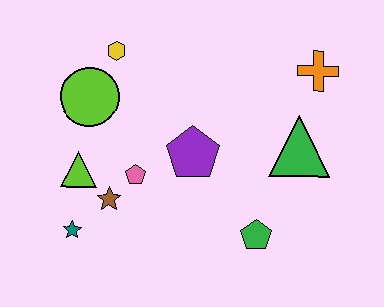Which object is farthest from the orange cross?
The teal star is farthest from the orange cross.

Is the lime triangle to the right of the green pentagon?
No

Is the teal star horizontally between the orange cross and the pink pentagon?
No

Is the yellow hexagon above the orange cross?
Yes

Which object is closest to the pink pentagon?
The brown star is closest to the pink pentagon.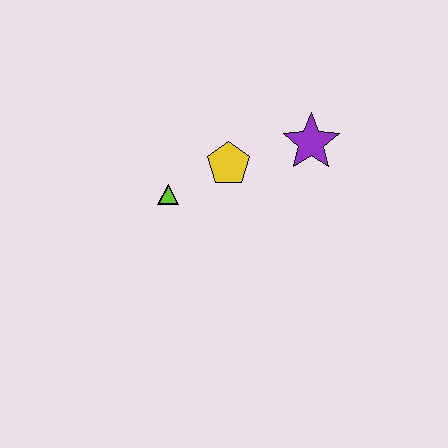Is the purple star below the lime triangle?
No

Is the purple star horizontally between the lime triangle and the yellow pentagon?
No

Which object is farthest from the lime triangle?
The purple star is farthest from the lime triangle.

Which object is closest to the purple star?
The yellow pentagon is closest to the purple star.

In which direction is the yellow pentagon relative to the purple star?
The yellow pentagon is to the left of the purple star.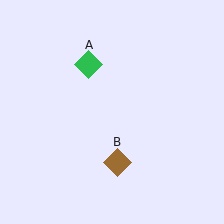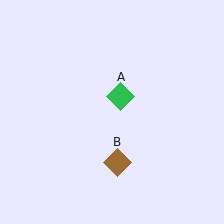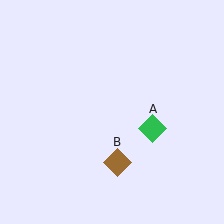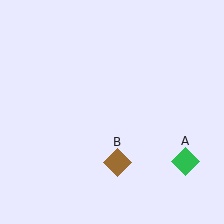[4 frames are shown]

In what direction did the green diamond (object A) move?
The green diamond (object A) moved down and to the right.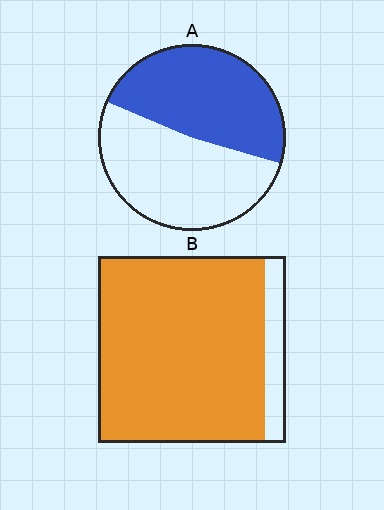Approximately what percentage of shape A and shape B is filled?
A is approximately 50% and B is approximately 90%.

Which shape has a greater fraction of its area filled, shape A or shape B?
Shape B.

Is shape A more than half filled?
Roughly half.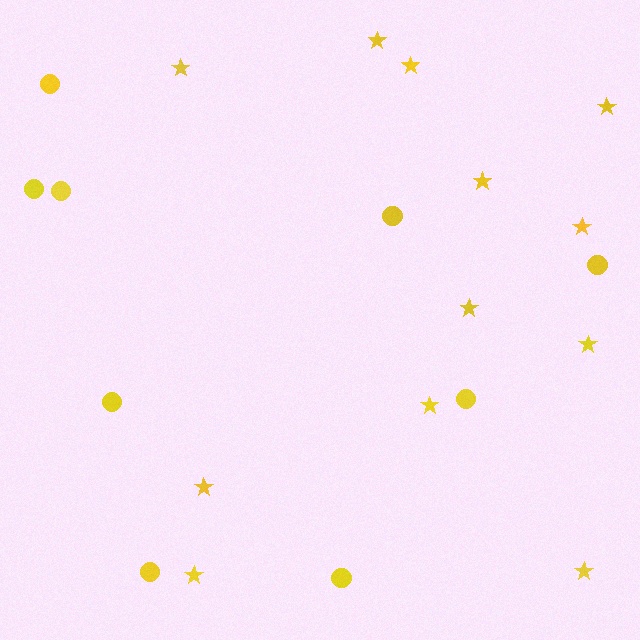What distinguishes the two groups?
There are 2 groups: one group of stars (12) and one group of circles (9).